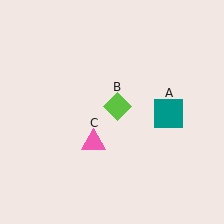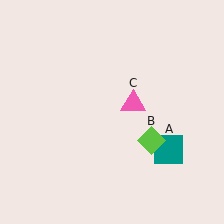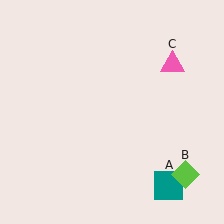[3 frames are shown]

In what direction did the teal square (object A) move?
The teal square (object A) moved down.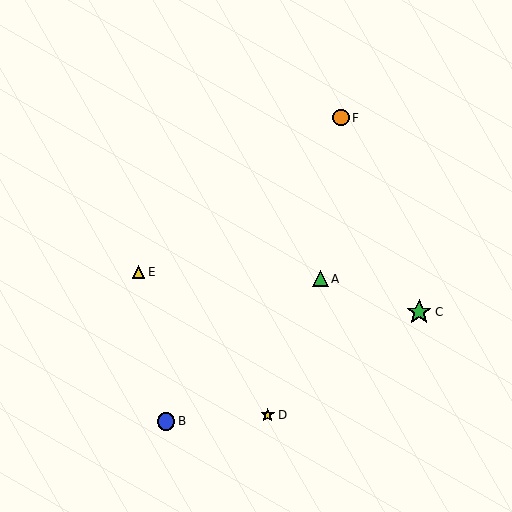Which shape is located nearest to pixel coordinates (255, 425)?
The yellow star (labeled D) at (268, 415) is nearest to that location.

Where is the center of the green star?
The center of the green star is at (419, 312).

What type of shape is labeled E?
Shape E is a yellow triangle.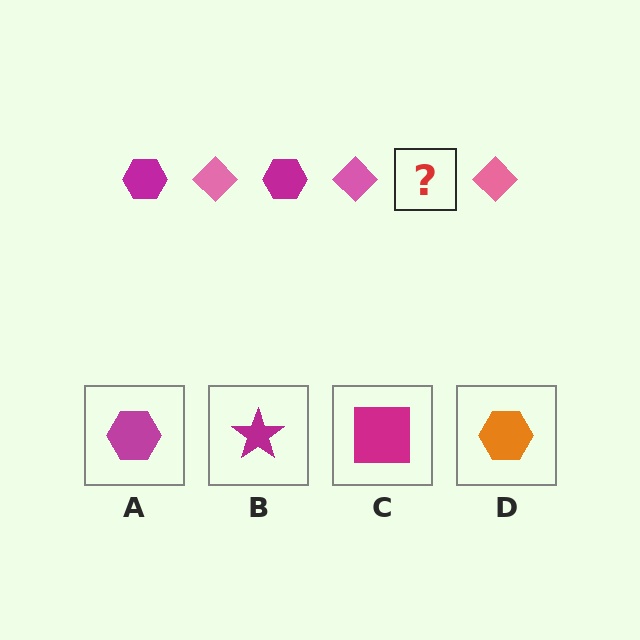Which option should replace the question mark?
Option A.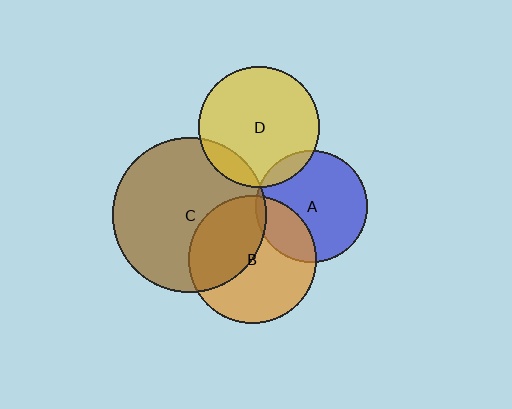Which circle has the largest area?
Circle C (brown).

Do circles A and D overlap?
Yes.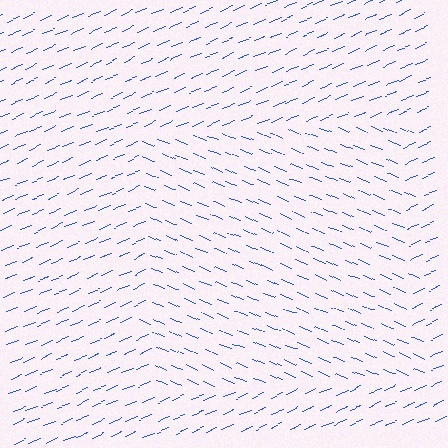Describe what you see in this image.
The image is filled with small blue line segments. A rectangle region in the image has lines oriented differently from the surrounding lines, creating a visible texture boundary.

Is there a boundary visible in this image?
Yes, there is a texture boundary formed by a change in line orientation.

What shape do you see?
I see a rectangle.